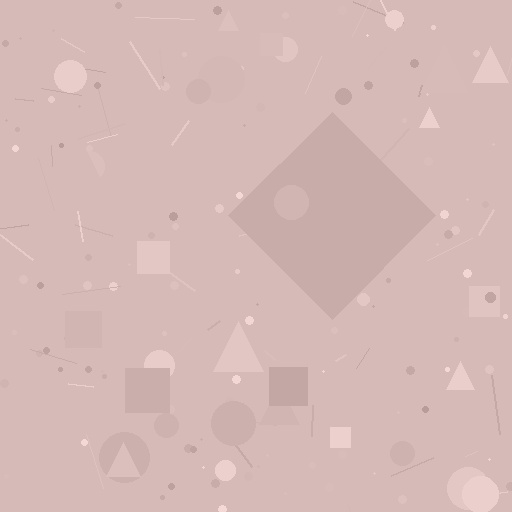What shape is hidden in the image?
A diamond is hidden in the image.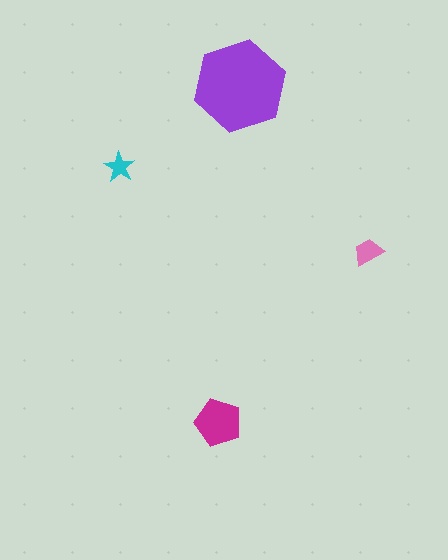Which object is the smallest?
The cyan star.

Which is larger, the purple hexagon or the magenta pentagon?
The purple hexagon.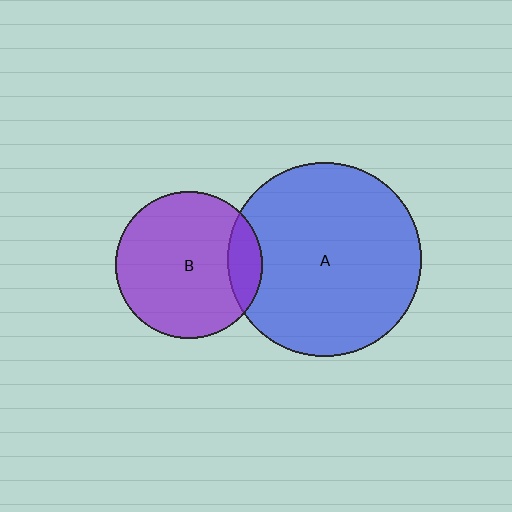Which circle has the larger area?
Circle A (blue).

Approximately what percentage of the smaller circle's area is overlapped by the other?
Approximately 15%.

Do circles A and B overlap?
Yes.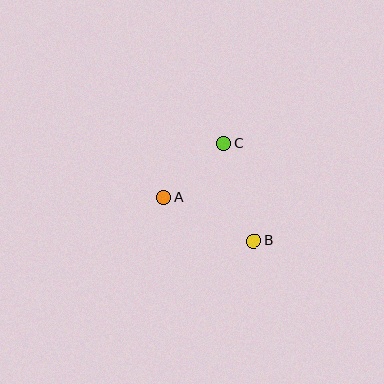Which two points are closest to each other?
Points A and C are closest to each other.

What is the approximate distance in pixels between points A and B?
The distance between A and B is approximately 100 pixels.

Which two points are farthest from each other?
Points B and C are farthest from each other.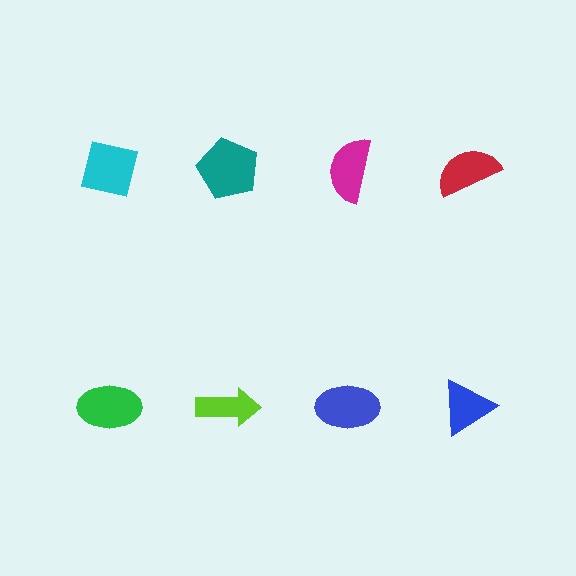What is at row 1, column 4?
A red semicircle.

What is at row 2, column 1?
A green ellipse.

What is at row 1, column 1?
A cyan square.